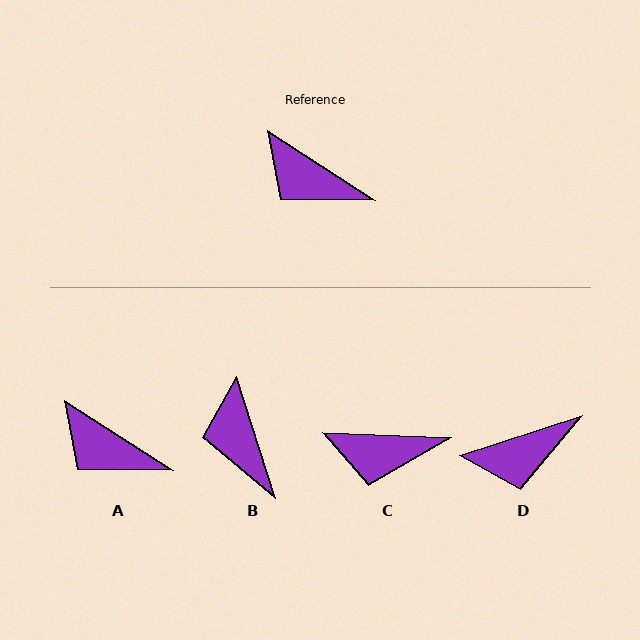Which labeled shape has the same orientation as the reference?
A.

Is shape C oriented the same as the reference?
No, it is off by about 30 degrees.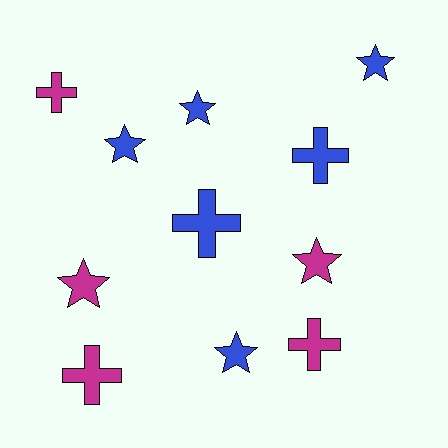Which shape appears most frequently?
Star, with 6 objects.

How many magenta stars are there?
There are 2 magenta stars.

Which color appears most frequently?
Blue, with 6 objects.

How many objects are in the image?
There are 11 objects.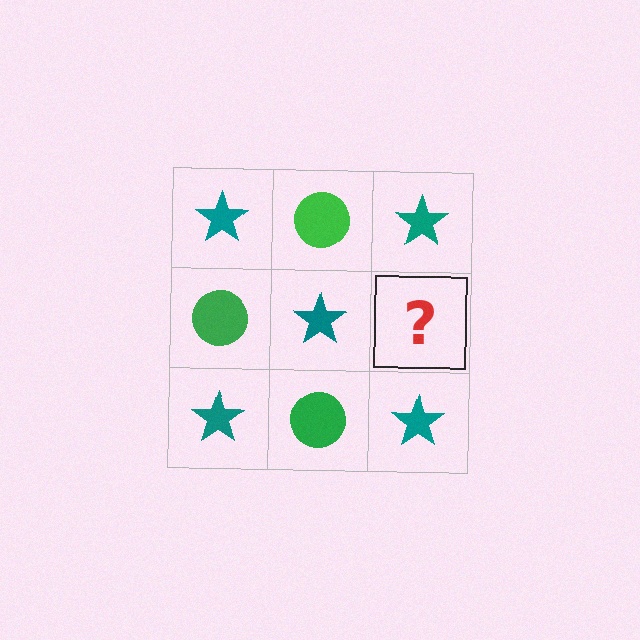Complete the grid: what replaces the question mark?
The question mark should be replaced with a green circle.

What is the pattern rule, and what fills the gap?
The rule is that it alternates teal star and green circle in a checkerboard pattern. The gap should be filled with a green circle.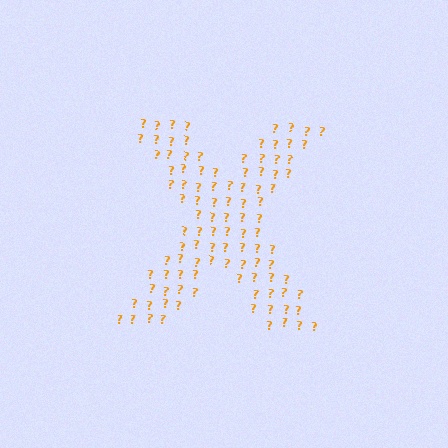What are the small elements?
The small elements are question marks.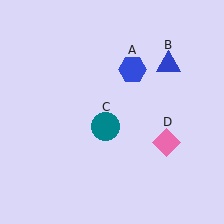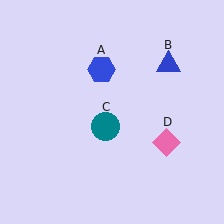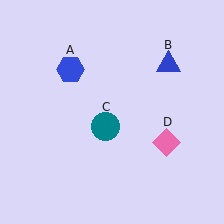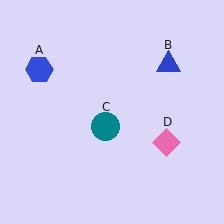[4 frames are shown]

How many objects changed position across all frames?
1 object changed position: blue hexagon (object A).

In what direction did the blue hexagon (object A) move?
The blue hexagon (object A) moved left.